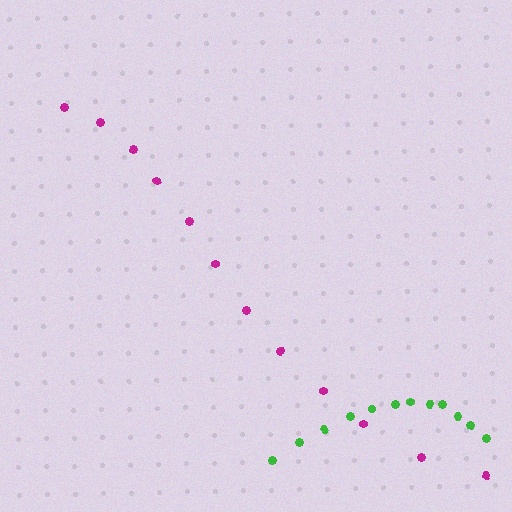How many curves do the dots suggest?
There are 2 distinct paths.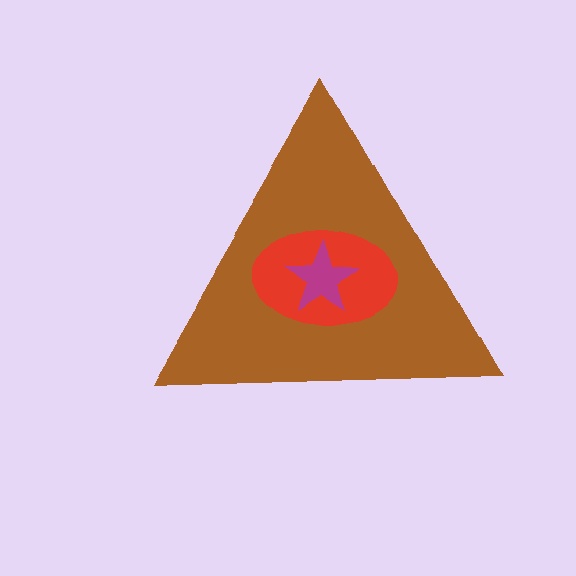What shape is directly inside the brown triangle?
The red ellipse.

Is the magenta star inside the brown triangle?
Yes.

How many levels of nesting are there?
3.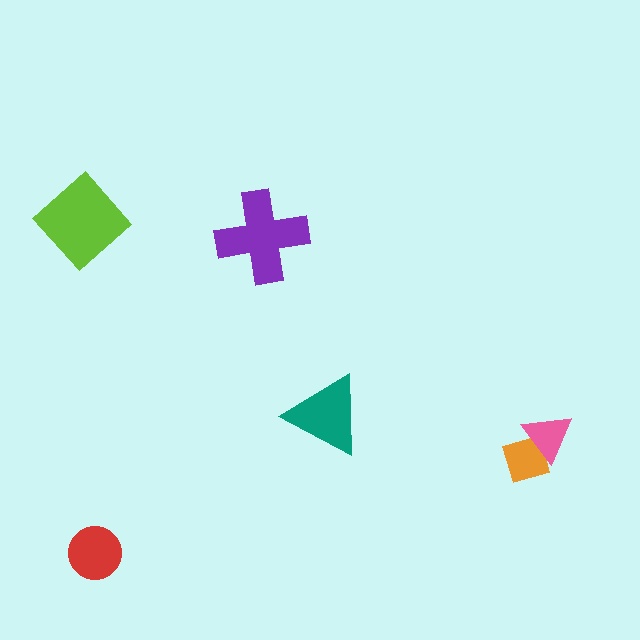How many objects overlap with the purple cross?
0 objects overlap with the purple cross.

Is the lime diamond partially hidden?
No, no other shape covers it.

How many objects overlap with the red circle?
0 objects overlap with the red circle.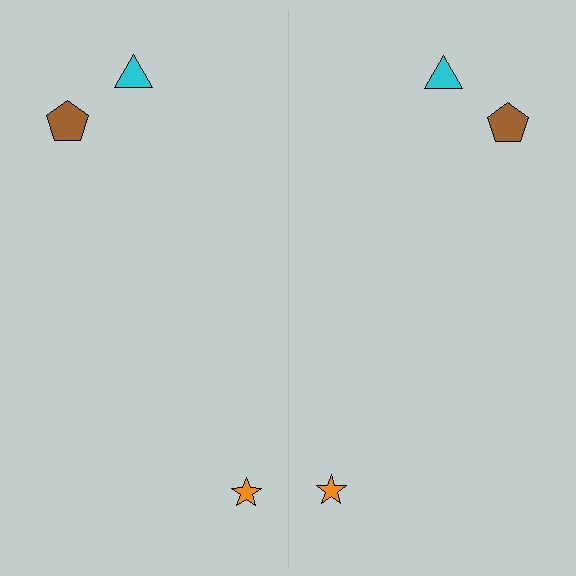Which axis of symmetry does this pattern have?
The pattern has a vertical axis of symmetry running through the center of the image.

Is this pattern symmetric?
Yes, this pattern has bilateral (reflection) symmetry.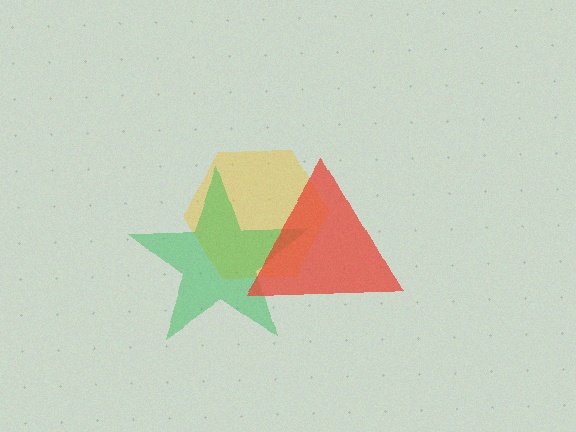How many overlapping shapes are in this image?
There are 3 overlapping shapes in the image.